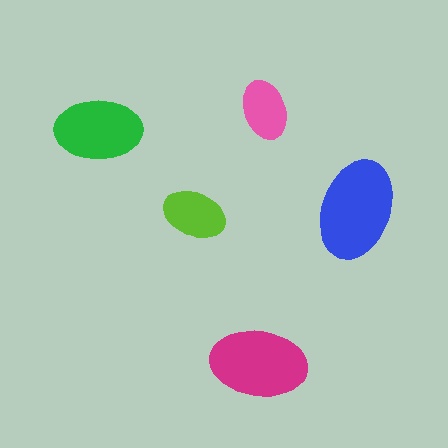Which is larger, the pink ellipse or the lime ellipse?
The lime one.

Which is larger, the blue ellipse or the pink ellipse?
The blue one.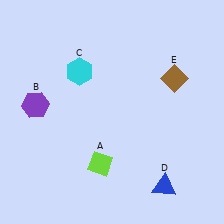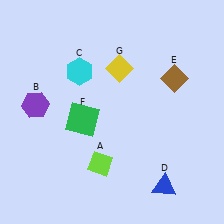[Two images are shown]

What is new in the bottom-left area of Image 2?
A green square (F) was added in the bottom-left area of Image 2.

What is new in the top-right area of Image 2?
A yellow diamond (G) was added in the top-right area of Image 2.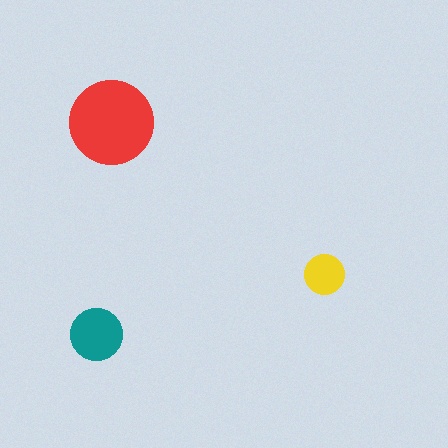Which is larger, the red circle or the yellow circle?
The red one.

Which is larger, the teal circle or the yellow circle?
The teal one.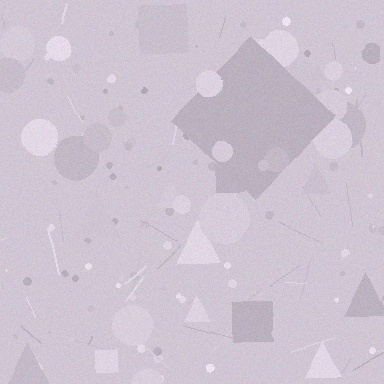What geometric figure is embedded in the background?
A diamond is embedded in the background.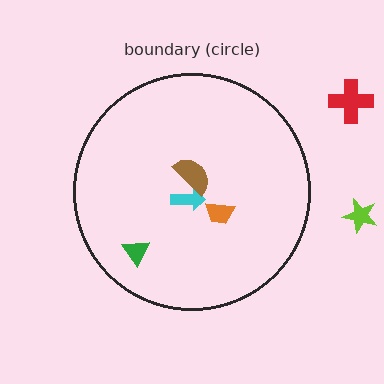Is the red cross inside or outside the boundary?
Outside.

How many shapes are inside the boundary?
4 inside, 2 outside.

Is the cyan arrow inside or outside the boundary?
Inside.